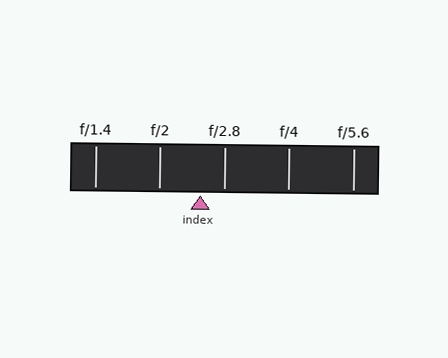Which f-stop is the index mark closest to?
The index mark is closest to f/2.8.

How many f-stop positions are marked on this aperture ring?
There are 5 f-stop positions marked.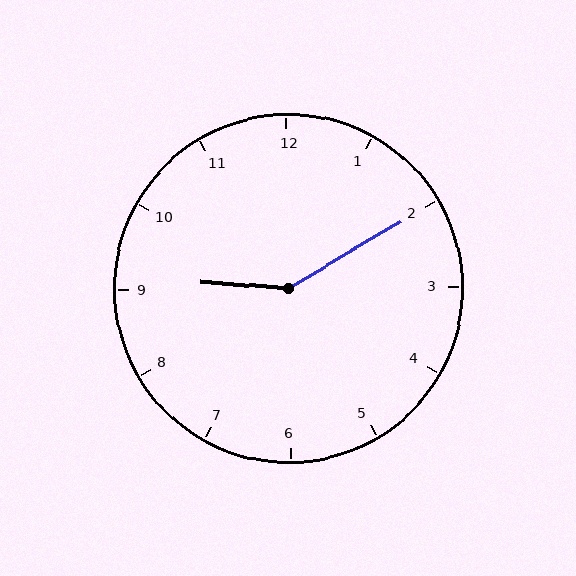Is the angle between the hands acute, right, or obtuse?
It is obtuse.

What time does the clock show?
9:10.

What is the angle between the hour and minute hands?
Approximately 145 degrees.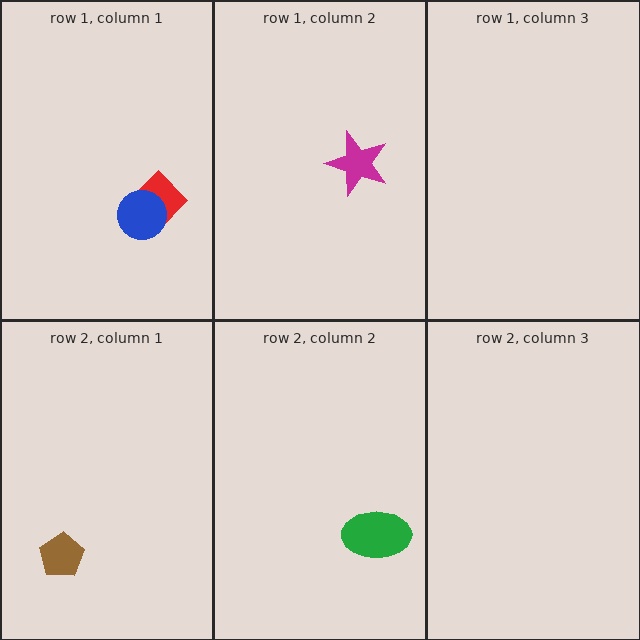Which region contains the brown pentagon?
The row 2, column 1 region.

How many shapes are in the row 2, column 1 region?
1.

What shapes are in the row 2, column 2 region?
The green ellipse.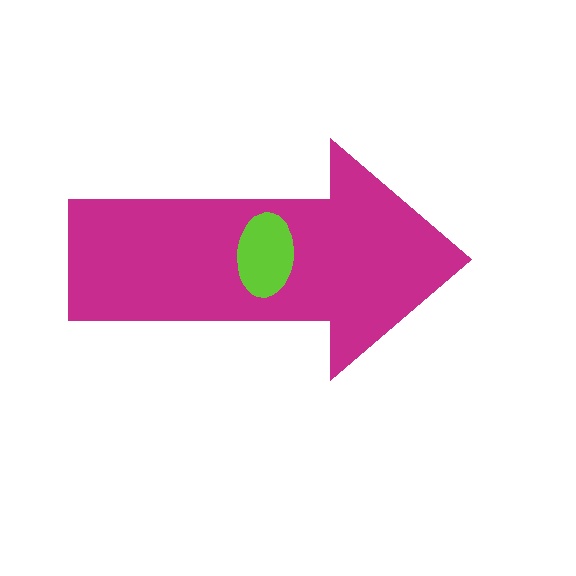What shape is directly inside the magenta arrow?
The lime ellipse.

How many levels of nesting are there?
2.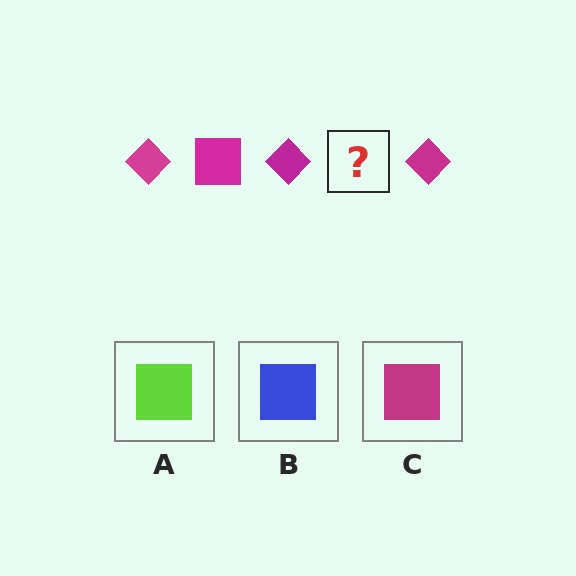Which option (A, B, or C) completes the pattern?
C.